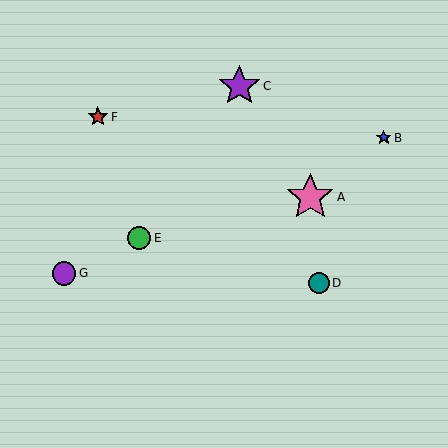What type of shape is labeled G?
Shape G is a purple circle.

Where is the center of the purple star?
The center of the purple star is at (239, 86).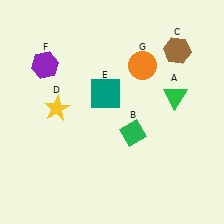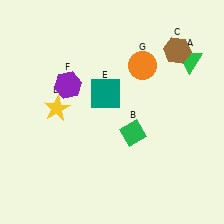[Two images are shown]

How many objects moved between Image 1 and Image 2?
2 objects moved between the two images.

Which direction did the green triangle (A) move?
The green triangle (A) moved up.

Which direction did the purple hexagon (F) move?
The purple hexagon (F) moved right.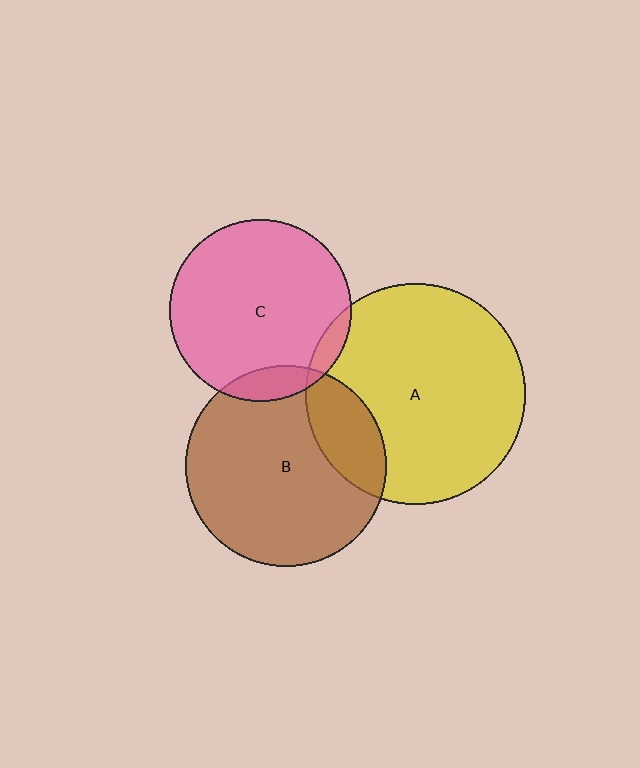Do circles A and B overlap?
Yes.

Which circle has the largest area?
Circle A (yellow).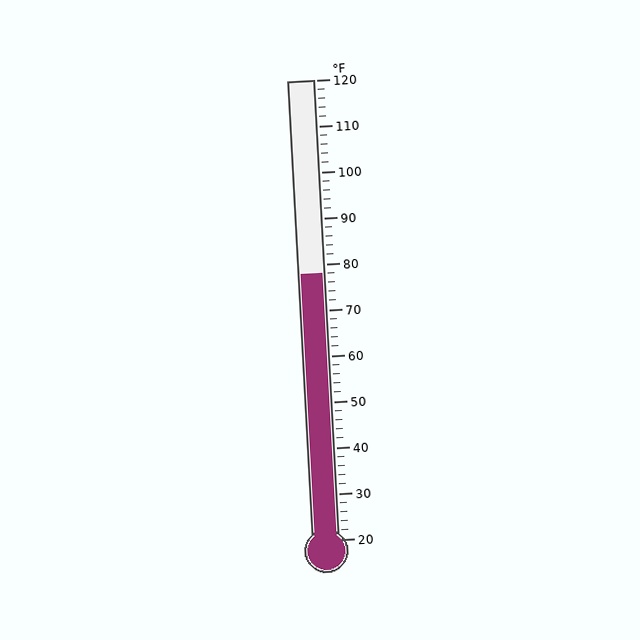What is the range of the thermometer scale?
The thermometer scale ranges from 20°F to 120°F.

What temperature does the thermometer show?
The thermometer shows approximately 78°F.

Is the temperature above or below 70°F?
The temperature is above 70°F.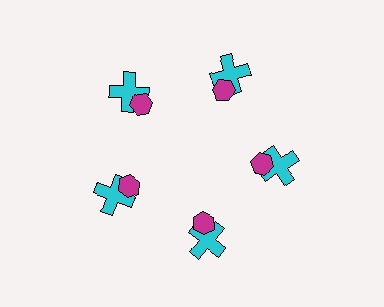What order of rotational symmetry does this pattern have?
This pattern has 5-fold rotational symmetry.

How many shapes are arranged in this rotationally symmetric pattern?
There are 10 shapes, arranged in 5 groups of 2.